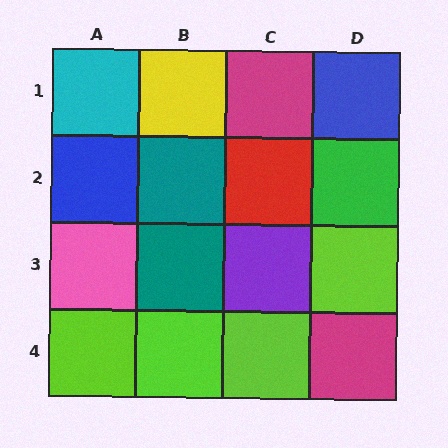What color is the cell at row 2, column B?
Teal.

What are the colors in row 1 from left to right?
Cyan, yellow, magenta, blue.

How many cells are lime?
4 cells are lime.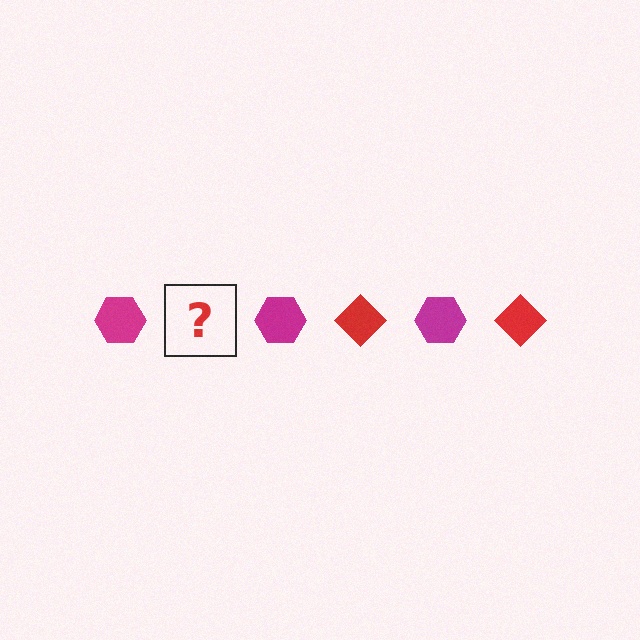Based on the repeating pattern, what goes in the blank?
The blank should be a red diamond.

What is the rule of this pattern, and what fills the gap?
The rule is that the pattern alternates between magenta hexagon and red diamond. The gap should be filled with a red diamond.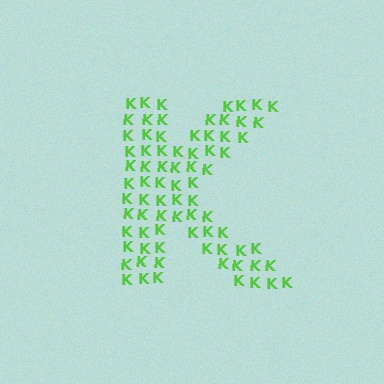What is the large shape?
The large shape is the letter K.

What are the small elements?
The small elements are letter K's.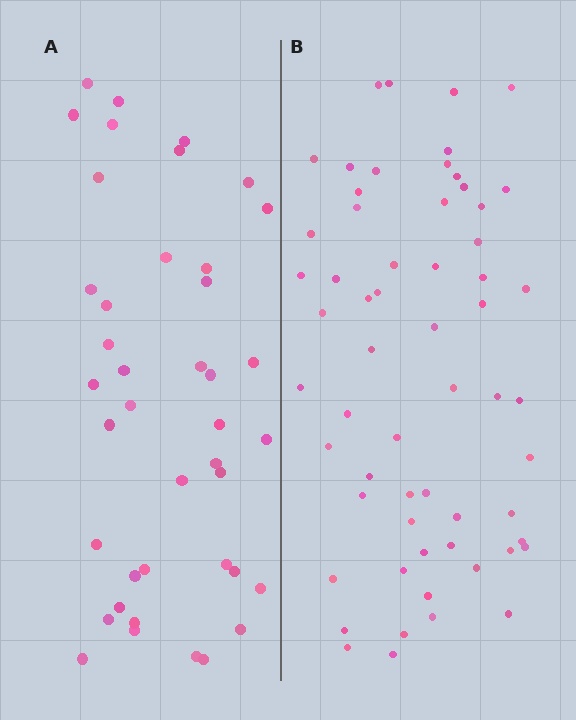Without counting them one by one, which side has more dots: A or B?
Region B (the right region) has more dots.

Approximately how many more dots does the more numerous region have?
Region B has approximately 20 more dots than region A.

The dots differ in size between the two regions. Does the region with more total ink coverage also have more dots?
No. Region A has more total ink coverage because its dots are larger, but region B actually contains more individual dots. Total area can be misleading — the number of items is what matters here.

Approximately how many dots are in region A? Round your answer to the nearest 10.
About 40 dots. (The exact count is 41, which rounds to 40.)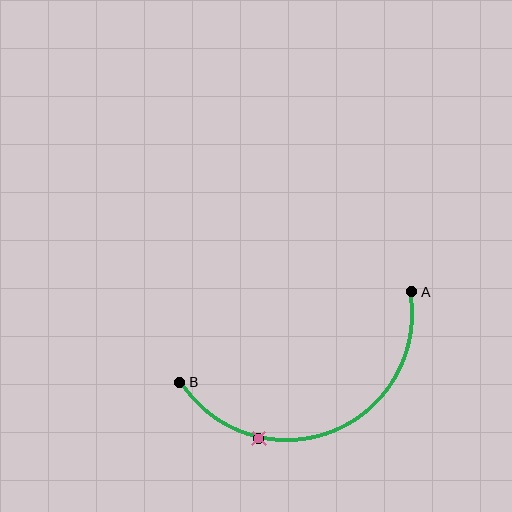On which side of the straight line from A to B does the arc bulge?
The arc bulges below the straight line connecting A and B.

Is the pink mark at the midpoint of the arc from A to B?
No. The pink mark lies on the arc but is closer to endpoint B. The arc midpoint would be at the point on the curve equidistant along the arc from both A and B.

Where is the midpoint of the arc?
The arc midpoint is the point on the curve farthest from the straight line joining A and B. It sits below that line.